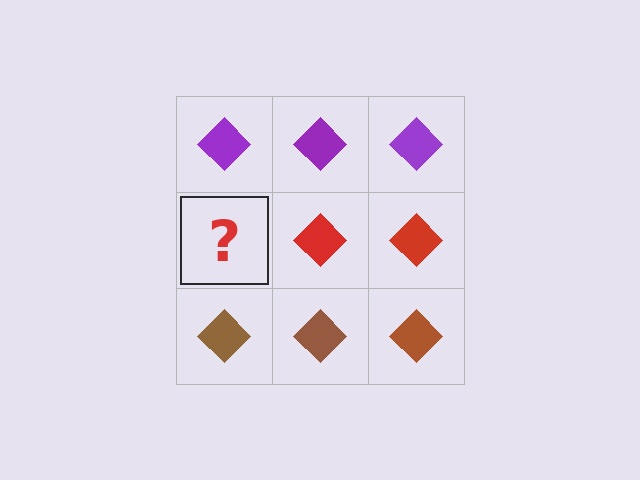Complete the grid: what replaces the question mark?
The question mark should be replaced with a red diamond.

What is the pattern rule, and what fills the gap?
The rule is that each row has a consistent color. The gap should be filled with a red diamond.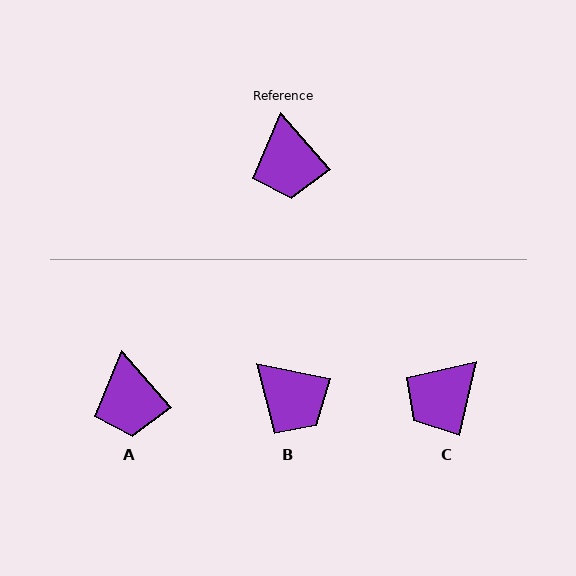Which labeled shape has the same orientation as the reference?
A.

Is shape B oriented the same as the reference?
No, it is off by about 38 degrees.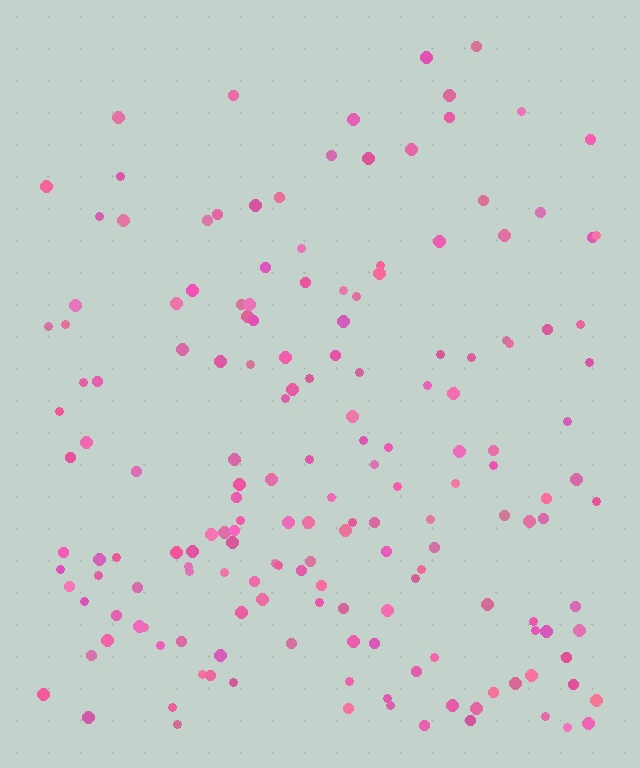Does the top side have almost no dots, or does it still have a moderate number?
Still a moderate number, just noticeably fewer than the bottom.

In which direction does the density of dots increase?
From top to bottom, with the bottom side densest.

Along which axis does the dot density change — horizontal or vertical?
Vertical.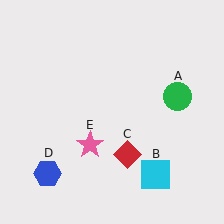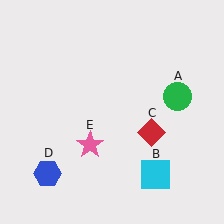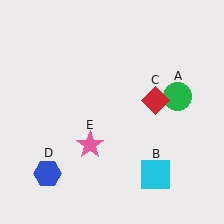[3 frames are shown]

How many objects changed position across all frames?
1 object changed position: red diamond (object C).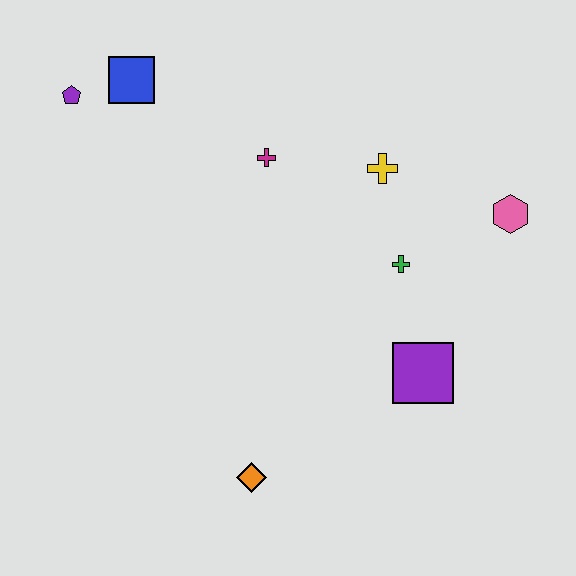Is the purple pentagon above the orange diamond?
Yes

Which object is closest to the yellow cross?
The green cross is closest to the yellow cross.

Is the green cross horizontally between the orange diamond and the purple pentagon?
No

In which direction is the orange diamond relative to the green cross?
The orange diamond is below the green cross.